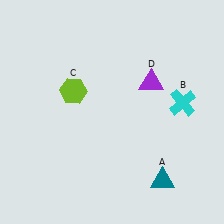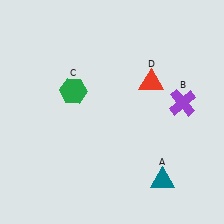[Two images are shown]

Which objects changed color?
B changed from cyan to purple. C changed from lime to green. D changed from purple to red.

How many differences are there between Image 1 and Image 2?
There are 3 differences between the two images.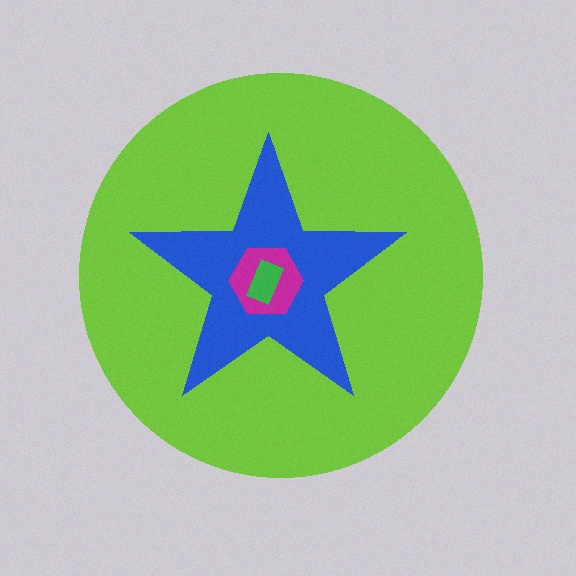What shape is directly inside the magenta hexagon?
The green rectangle.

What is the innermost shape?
The green rectangle.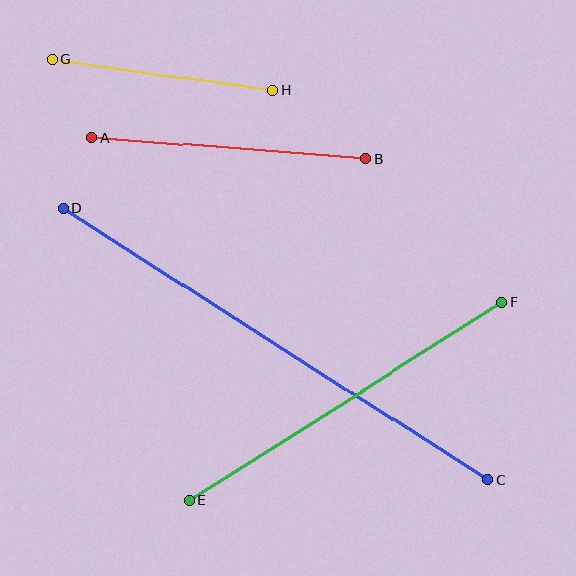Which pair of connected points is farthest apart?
Points C and D are farthest apart.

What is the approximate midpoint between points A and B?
The midpoint is at approximately (229, 148) pixels.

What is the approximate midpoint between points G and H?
The midpoint is at approximately (162, 75) pixels.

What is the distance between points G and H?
The distance is approximately 223 pixels.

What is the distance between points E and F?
The distance is approximately 370 pixels.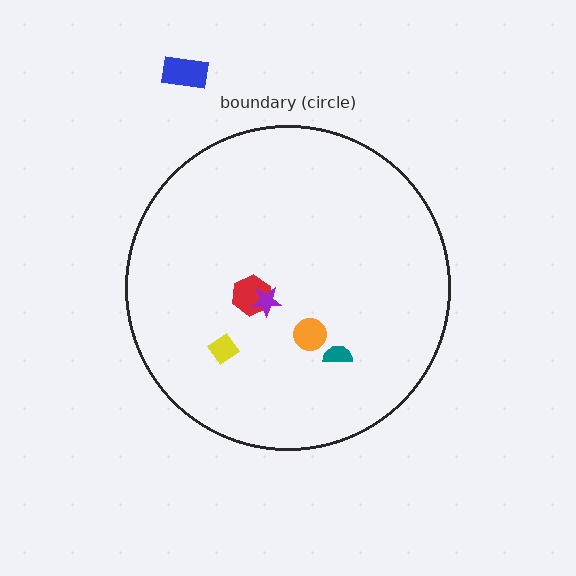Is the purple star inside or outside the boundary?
Inside.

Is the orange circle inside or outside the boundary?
Inside.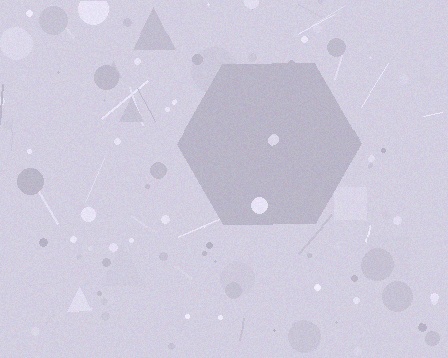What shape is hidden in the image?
A hexagon is hidden in the image.